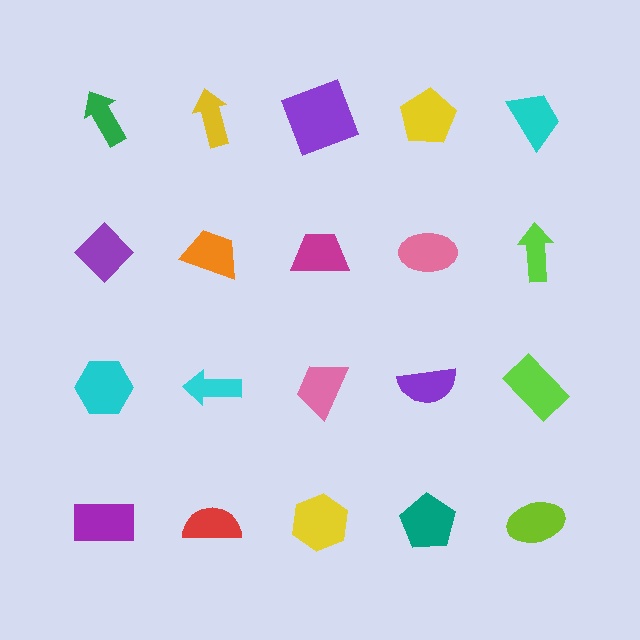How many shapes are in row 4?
5 shapes.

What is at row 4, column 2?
A red semicircle.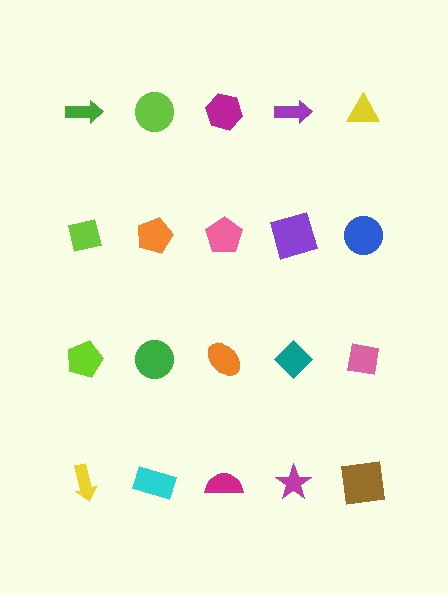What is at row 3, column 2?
A green circle.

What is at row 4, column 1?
A yellow arrow.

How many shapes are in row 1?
5 shapes.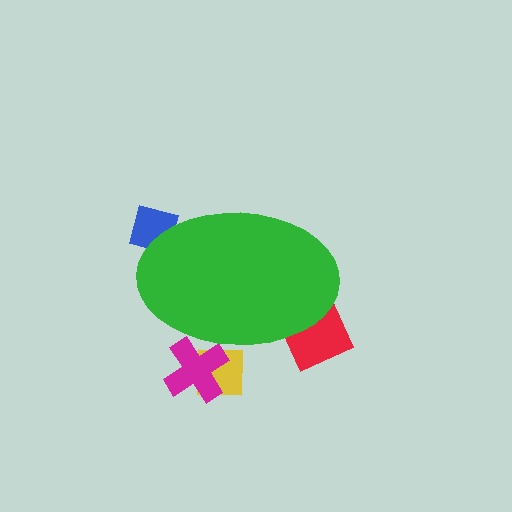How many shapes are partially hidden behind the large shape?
4 shapes are partially hidden.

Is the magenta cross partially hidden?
Yes, the magenta cross is partially hidden behind the green ellipse.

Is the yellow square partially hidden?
Yes, the yellow square is partially hidden behind the green ellipse.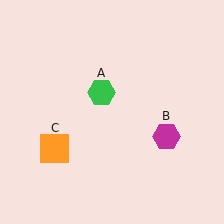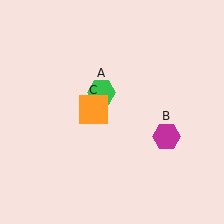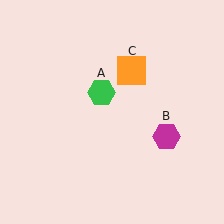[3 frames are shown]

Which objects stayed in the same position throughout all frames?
Green hexagon (object A) and magenta hexagon (object B) remained stationary.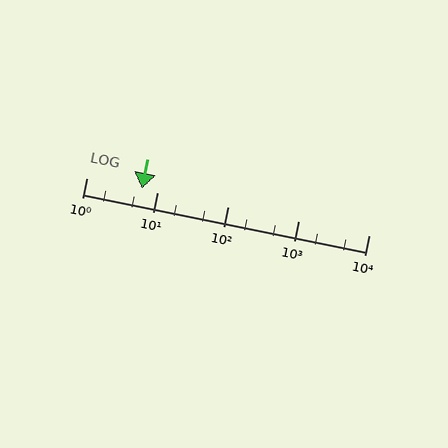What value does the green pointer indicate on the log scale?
The pointer indicates approximately 6.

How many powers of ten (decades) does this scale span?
The scale spans 4 decades, from 1 to 10000.